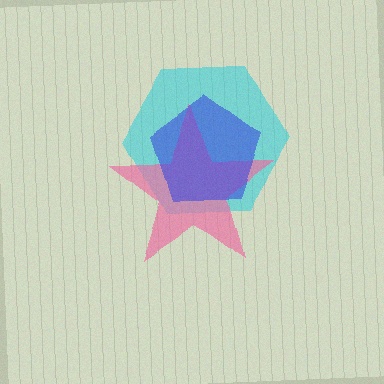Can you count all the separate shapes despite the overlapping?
Yes, there are 3 separate shapes.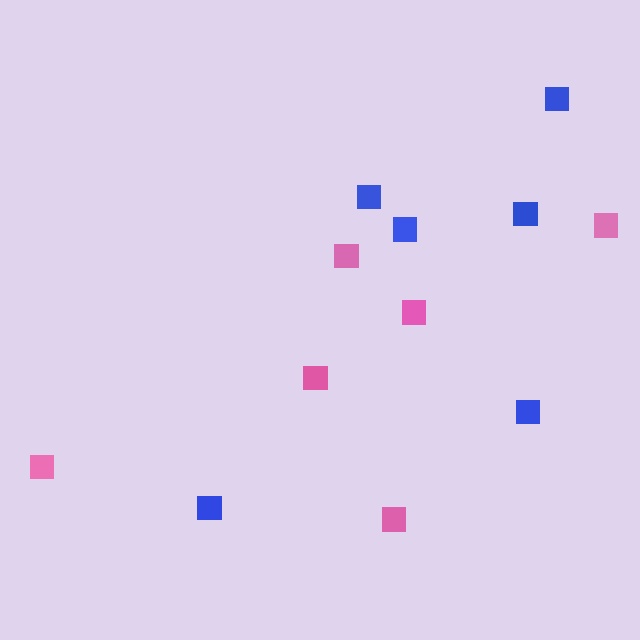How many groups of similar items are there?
There are 2 groups: one group of blue squares (6) and one group of pink squares (6).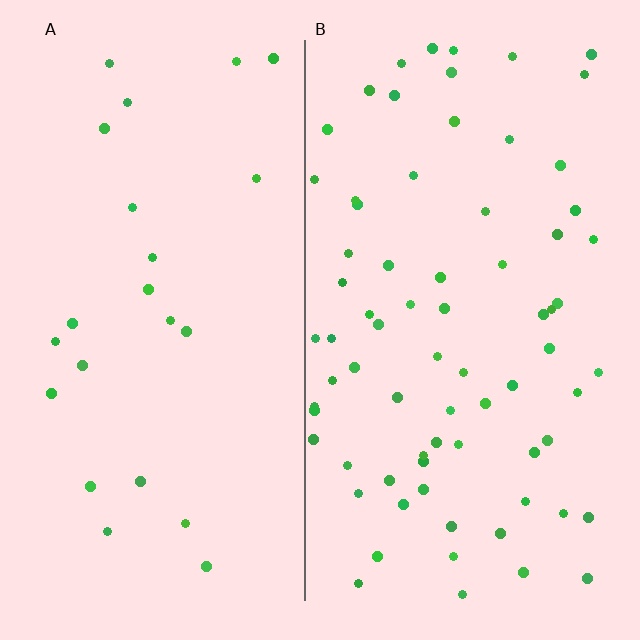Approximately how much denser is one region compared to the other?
Approximately 3.2× — region B over region A.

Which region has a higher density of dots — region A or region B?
B (the right).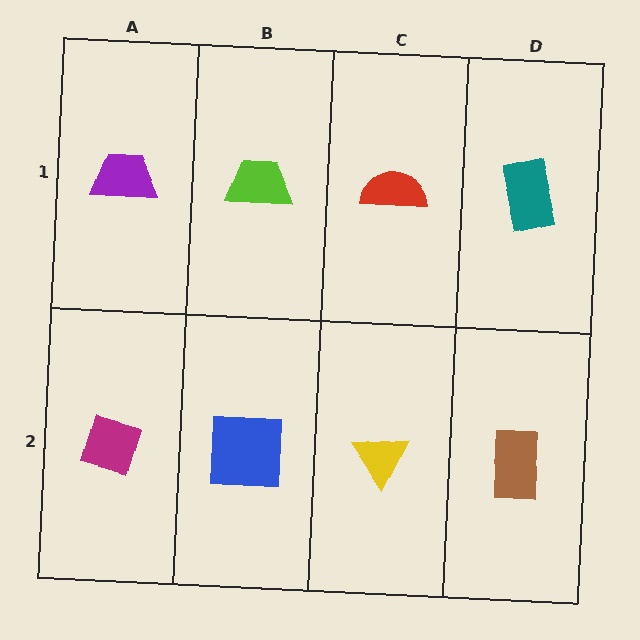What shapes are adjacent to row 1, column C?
A yellow triangle (row 2, column C), a lime trapezoid (row 1, column B), a teal rectangle (row 1, column D).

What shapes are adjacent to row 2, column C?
A red semicircle (row 1, column C), a blue square (row 2, column B), a brown rectangle (row 2, column D).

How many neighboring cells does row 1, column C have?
3.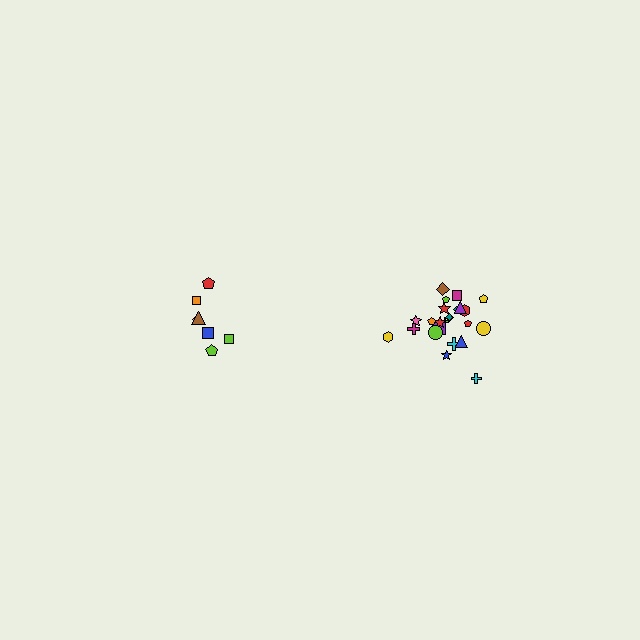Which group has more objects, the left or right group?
The right group.